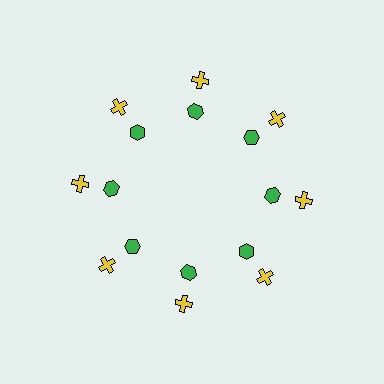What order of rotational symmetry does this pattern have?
This pattern has 8-fold rotational symmetry.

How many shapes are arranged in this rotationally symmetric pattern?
There are 16 shapes, arranged in 8 groups of 2.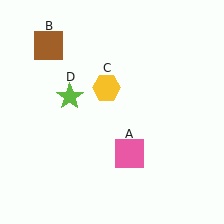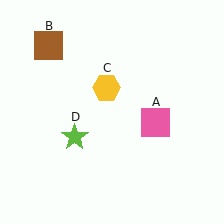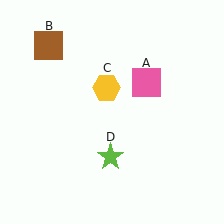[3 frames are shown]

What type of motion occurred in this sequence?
The pink square (object A), lime star (object D) rotated counterclockwise around the center of the scene.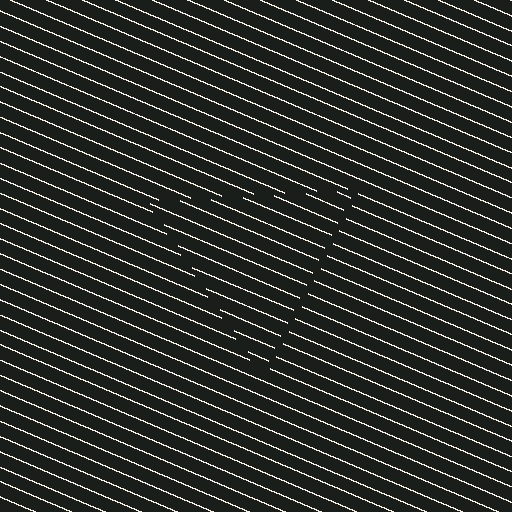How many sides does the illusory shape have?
3 sides — the line-ends trace a triangle.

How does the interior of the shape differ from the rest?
The interior of the shape contains the same grating, shifted by half a period — the contour is defined by the phase discontinuity where line-ends from the inner and outer gratings abut.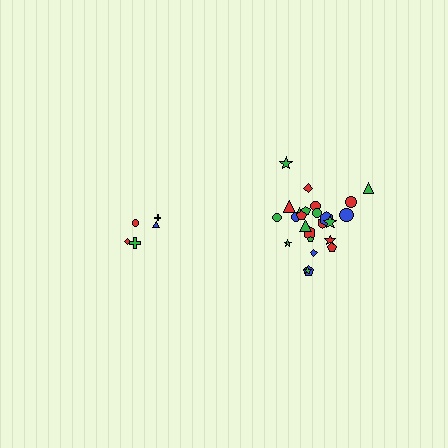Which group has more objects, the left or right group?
The right group.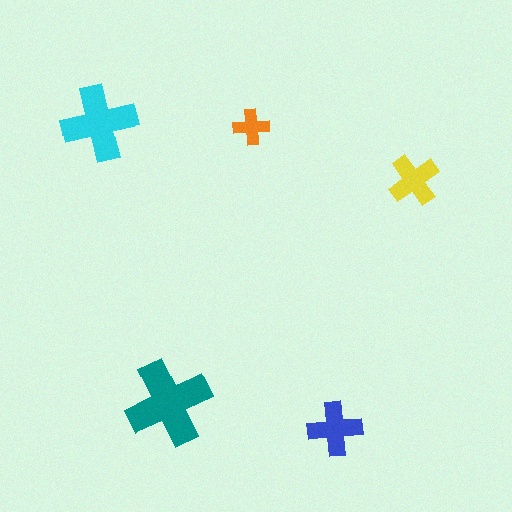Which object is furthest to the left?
The cyan cross is leftmost.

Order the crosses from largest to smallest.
the teal one, the cyan one, the blue one, the yellow one, the orange one.